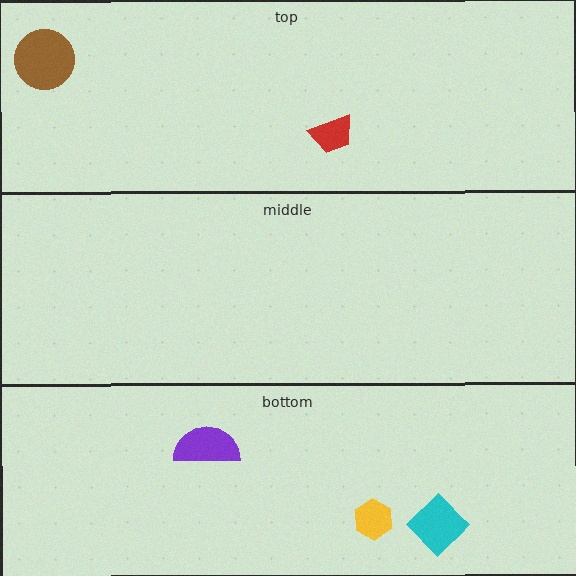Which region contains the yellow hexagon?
The bottom region.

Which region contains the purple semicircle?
The bottom region.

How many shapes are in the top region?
2.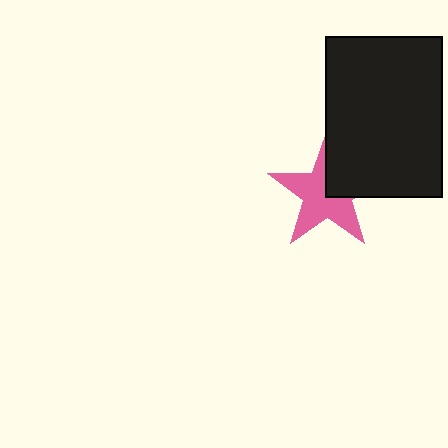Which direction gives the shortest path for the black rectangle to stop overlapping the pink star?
Moving toward the upper-right gives the shortest separation.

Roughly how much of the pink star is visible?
Most of it is visible (roughly 67%).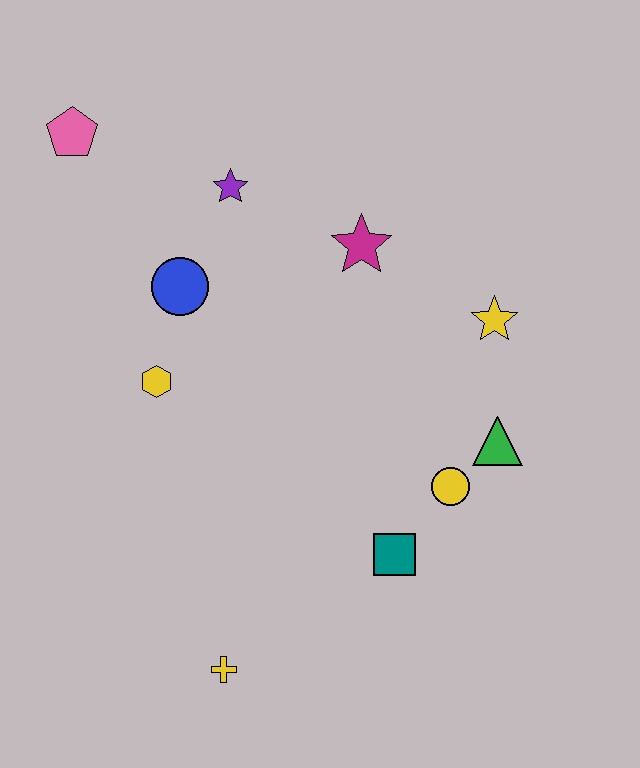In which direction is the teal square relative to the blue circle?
The teal square is below the blue circle.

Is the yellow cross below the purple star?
Yes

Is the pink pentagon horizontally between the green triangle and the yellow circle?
No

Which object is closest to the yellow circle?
The green triangle is closest to the yellow circle.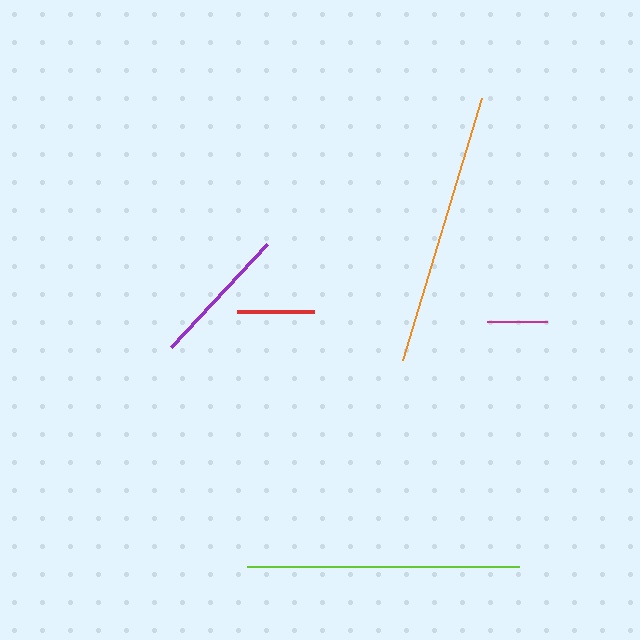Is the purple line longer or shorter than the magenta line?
The purple line is longer than the magenta line.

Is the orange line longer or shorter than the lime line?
The orange line is longer than the lime line.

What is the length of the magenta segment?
The magenta segment is approximately 60 pixels long.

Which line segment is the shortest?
The magenta line is the shortest at approximately 60 pixels.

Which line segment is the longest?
The orange line is the longest at approximately 274 pixels.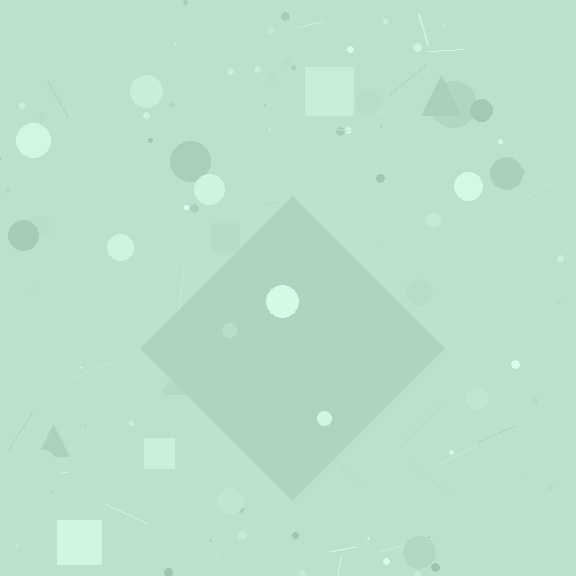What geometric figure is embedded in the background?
A diamond is embedded in the background.